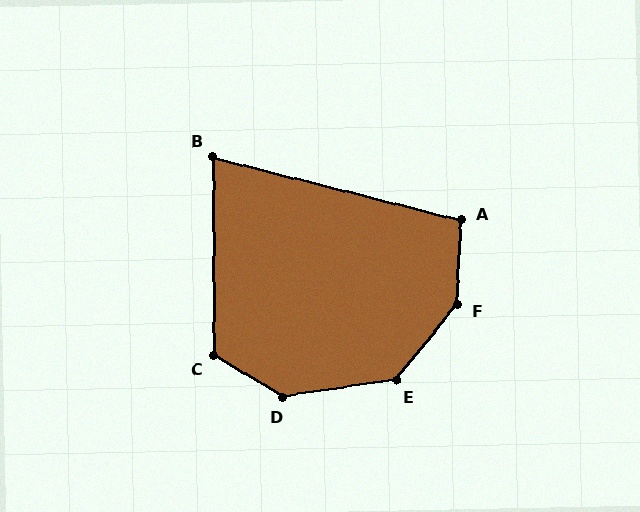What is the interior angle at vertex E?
Approximately 137 degrees (obtuse).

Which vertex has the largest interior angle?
F, at approximately 144 degrees.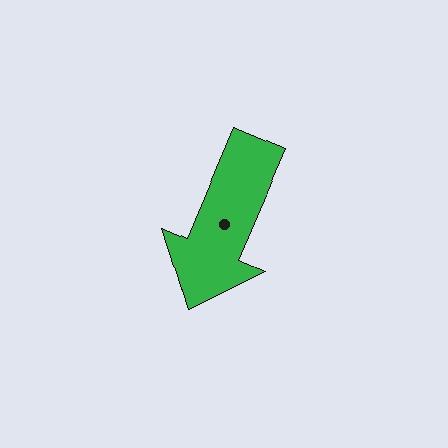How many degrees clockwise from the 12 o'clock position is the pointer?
Approximately 203 degrees.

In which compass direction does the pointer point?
Southwest.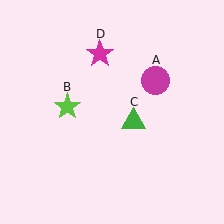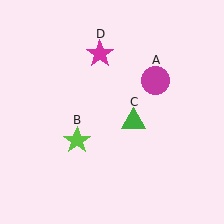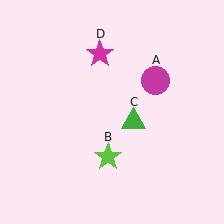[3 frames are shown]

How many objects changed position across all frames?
1 object changed position: lime star (object B).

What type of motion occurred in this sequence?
The lime star (object B) rotated counterclockwise around the center of the scene.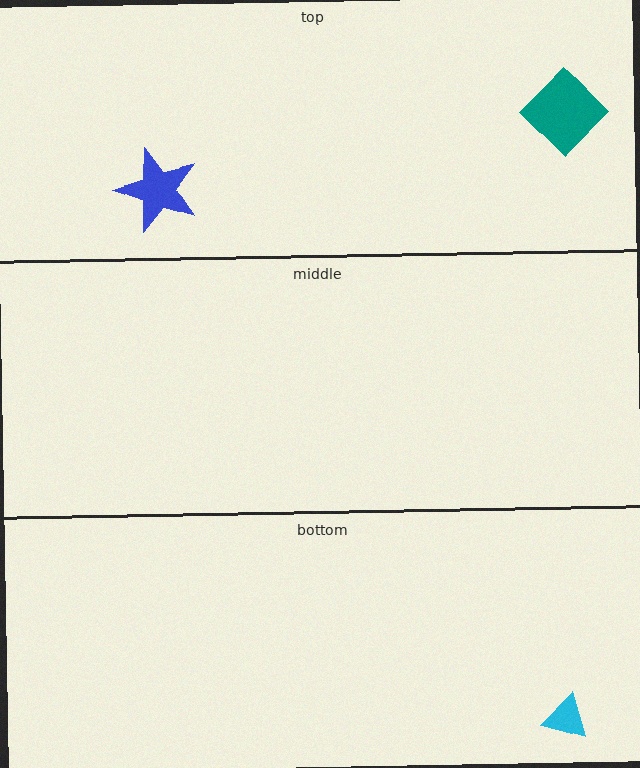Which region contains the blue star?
The top region.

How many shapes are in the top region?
2.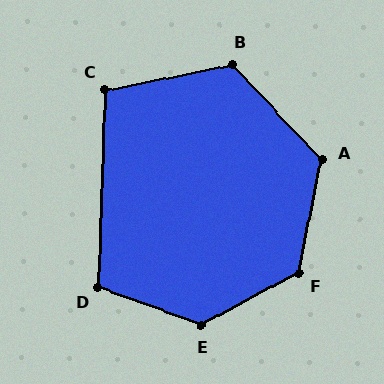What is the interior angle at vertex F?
Approximately 130 degrees (obtuse).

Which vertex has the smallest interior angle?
C, at approximately 103 degrees.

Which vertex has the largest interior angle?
E, at approximately 131 degrees.